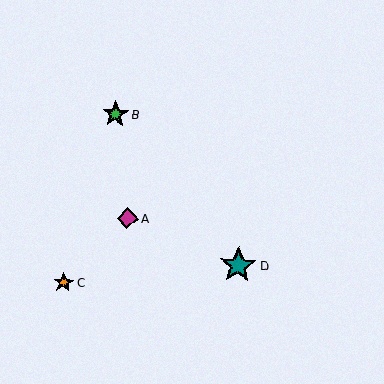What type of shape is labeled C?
Shape C is an orange star.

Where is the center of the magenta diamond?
The center of the magenta diamond is at (127, 218).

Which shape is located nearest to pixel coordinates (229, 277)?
The teal star (labeled D) at (238, 265) is nearest to that location.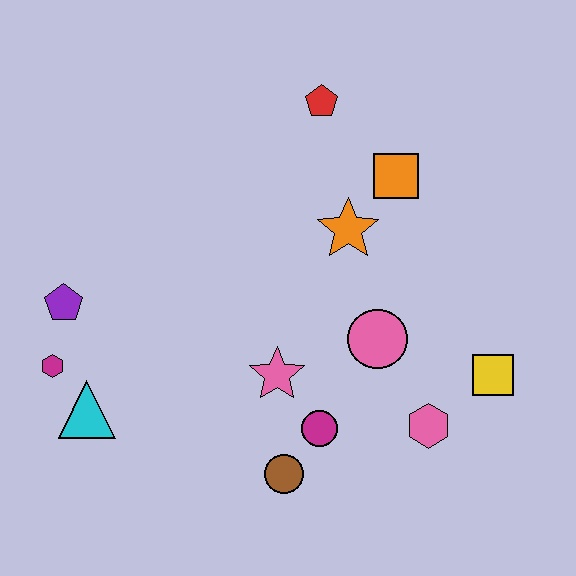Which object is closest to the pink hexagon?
The yellow square is closest to the pink hexagon.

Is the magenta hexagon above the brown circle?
Yes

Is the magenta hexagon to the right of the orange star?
No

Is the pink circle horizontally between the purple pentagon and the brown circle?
No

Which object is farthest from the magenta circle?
The red pentagon is farthest from the magenta circle.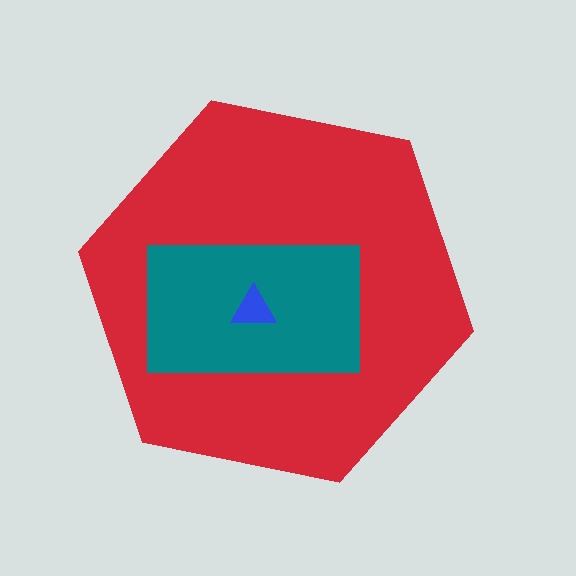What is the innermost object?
The blue triangle.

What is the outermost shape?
The red hexagon.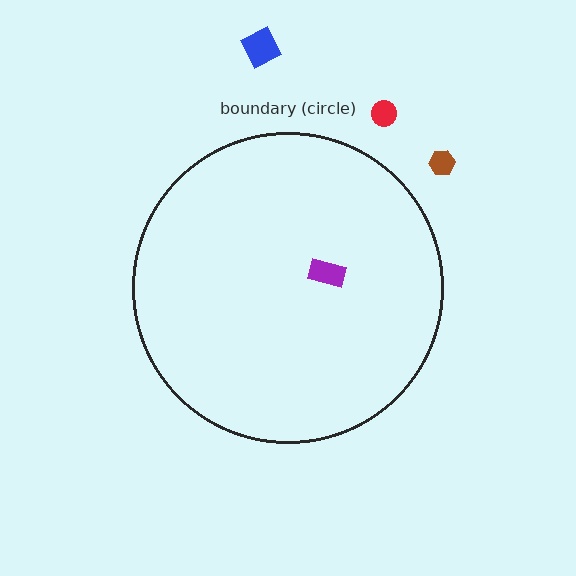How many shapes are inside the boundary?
1 inside, 3 outside.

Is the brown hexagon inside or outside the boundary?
Outside.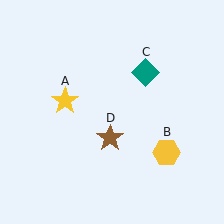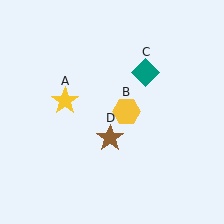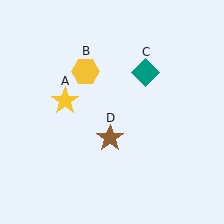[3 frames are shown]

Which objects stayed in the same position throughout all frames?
Yellow star (object A) and teal diamond (object C) and brown star (object D) remained stationary.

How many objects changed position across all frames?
1 object changed position: yellow hexagon (object B).